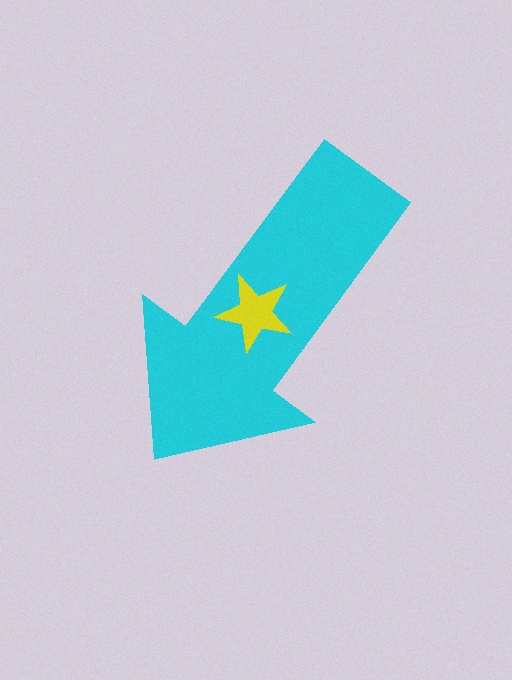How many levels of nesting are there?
2.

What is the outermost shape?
The cyan arrow.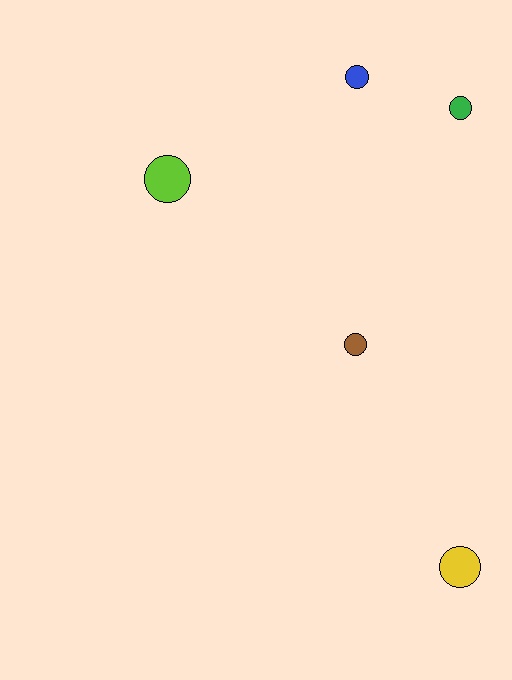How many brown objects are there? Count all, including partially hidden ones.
There is 1 brown object.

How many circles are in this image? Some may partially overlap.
There are 5 circles.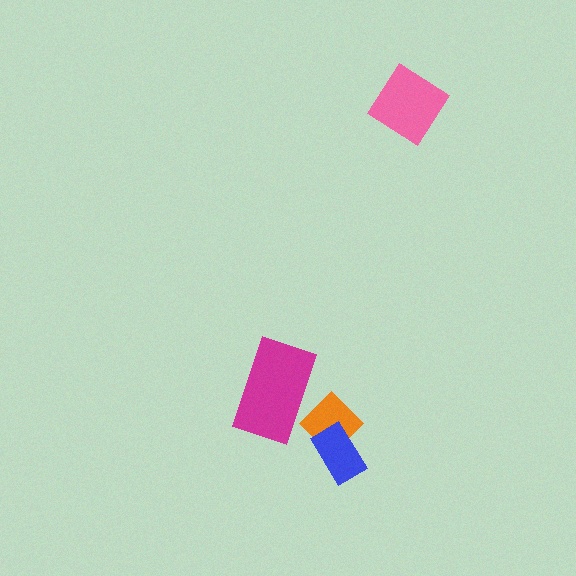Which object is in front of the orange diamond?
The blue rectangle is in front of the orange diamond.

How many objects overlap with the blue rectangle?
1 object overlaps with the blue rectangle.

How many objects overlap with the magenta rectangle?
1 object overlaps with the magenta rectangle.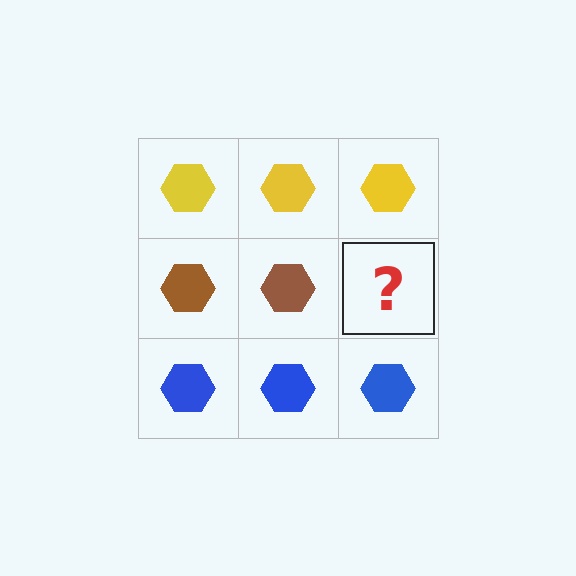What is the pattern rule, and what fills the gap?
The rule is that each row has a consistent color. The gap should be filled with a brown hexagon.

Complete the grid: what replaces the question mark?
The question mark should be replaced with a brown hexagon.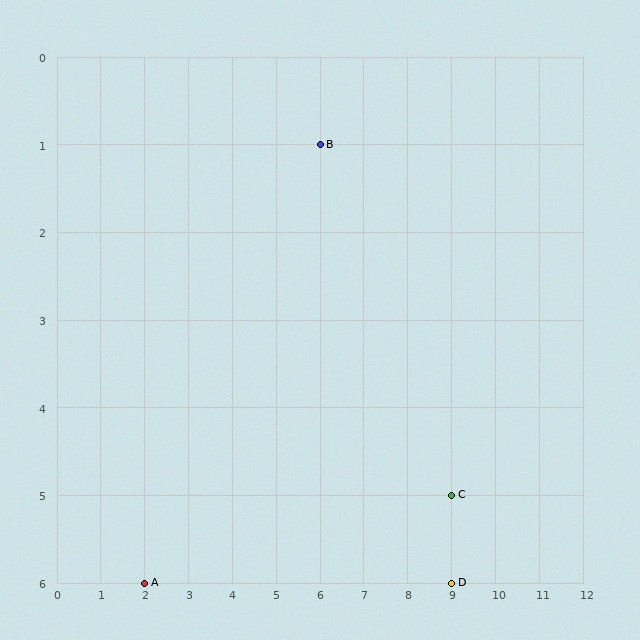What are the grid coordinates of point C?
Point C is at grid coordinates (9, 5).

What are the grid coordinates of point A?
Point A is at grid coordinates (2, 6).